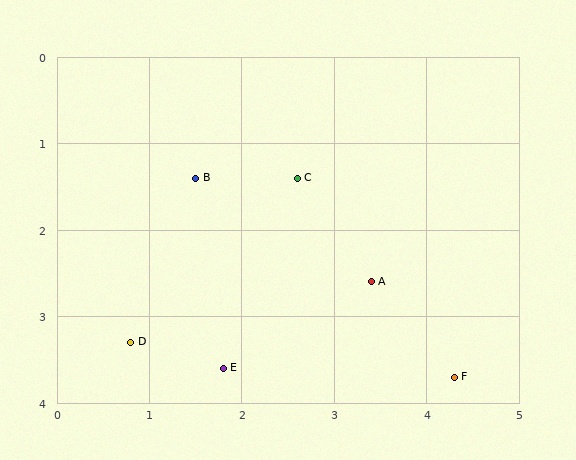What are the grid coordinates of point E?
Point E is at approximately (1.8, 3.6).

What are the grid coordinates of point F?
Point F is at approximately (4.3, 3.7).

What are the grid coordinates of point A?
Point A is at approximately (3.4, 2.6).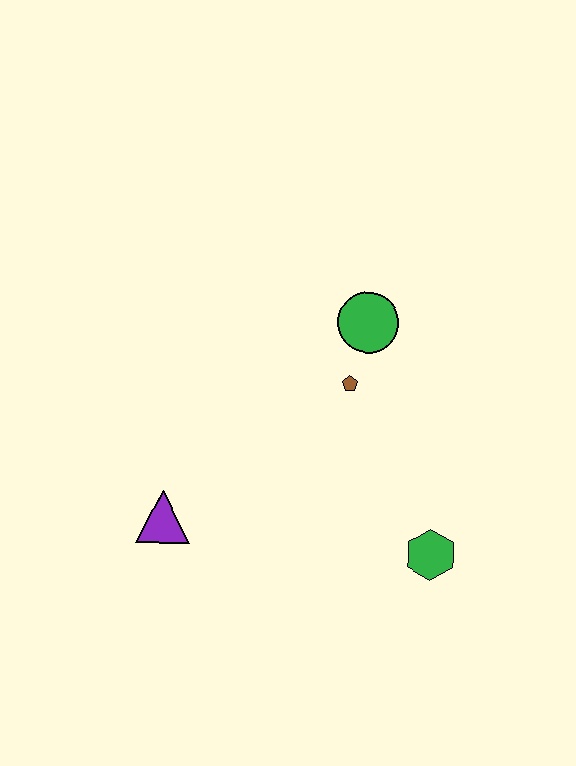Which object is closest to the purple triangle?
The brown pentagon is closest to the purple triangle.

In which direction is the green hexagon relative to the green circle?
The green hexagon is below the green circle.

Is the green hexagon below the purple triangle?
Yes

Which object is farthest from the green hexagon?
The purple triangle is farthest from the green hexagon.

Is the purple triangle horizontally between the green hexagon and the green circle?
No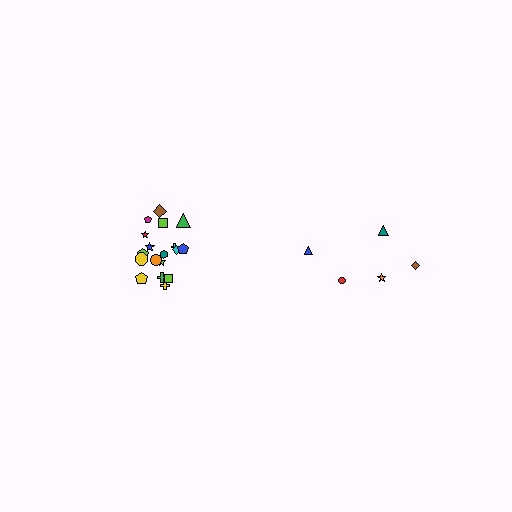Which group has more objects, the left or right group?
The left group.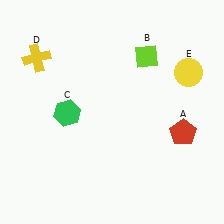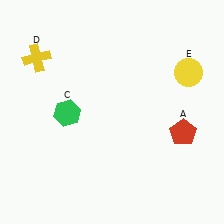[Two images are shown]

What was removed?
The lime diamond (B) was removed in Image 2.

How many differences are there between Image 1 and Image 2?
There is 1 difference between the two images.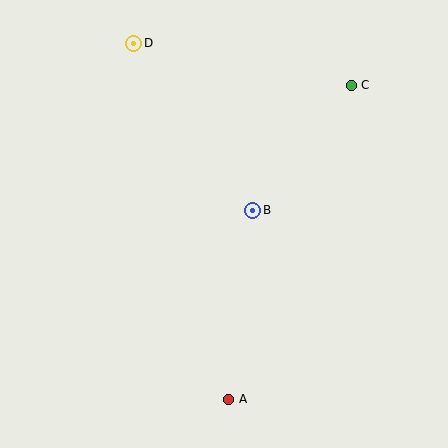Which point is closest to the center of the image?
Point B at (253, 210) is closest to the center.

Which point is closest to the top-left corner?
Point D is closest to the top-left corner.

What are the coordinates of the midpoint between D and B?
The midpoint between D and B is at (193, 127).